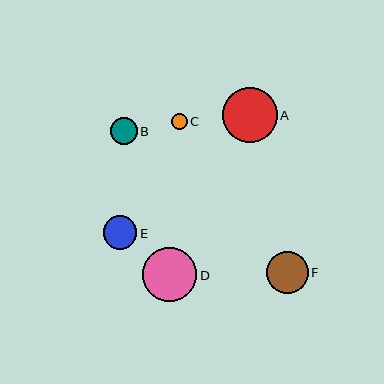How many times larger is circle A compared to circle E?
Circle A is approximately 1.6 times the size of circle E.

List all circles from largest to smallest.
From largest to smallest: A, D, F, E, B, C.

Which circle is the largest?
Circle A is the largest with a size of approximately 55 pixels.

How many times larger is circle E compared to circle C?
Circle E is approximately 2.1 times the size of circle C.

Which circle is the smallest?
Circle C is the smallest with a size of approximately 16 pixels.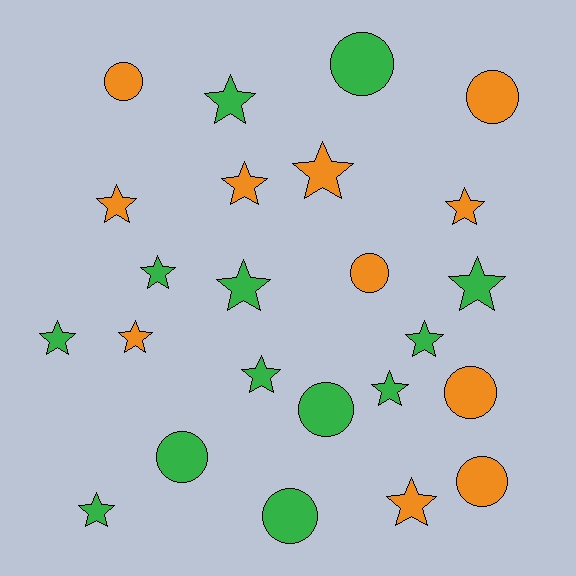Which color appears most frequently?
Green, with 13 objects.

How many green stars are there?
There are 9 green stars.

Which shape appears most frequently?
Star, with 15 objects.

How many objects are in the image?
There are 24 objects.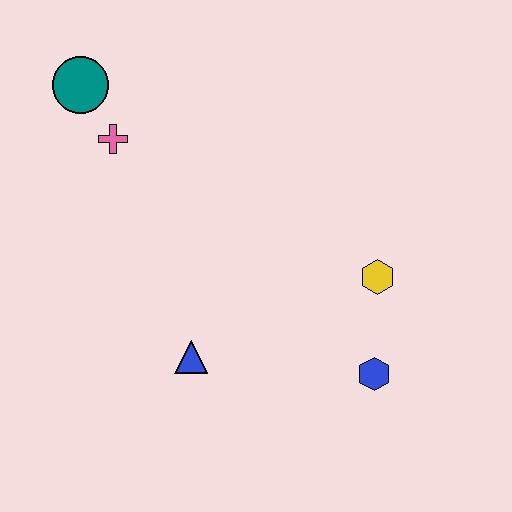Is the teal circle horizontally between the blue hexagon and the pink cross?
No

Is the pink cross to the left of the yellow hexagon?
Yes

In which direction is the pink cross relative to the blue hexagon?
The pink cross is to the left of the blue hexagon.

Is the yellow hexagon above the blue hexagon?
Yes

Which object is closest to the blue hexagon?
The yellow hexagon is closest to the blue hexagon.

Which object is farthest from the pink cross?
The blue hexagon is farthest from the pink cross.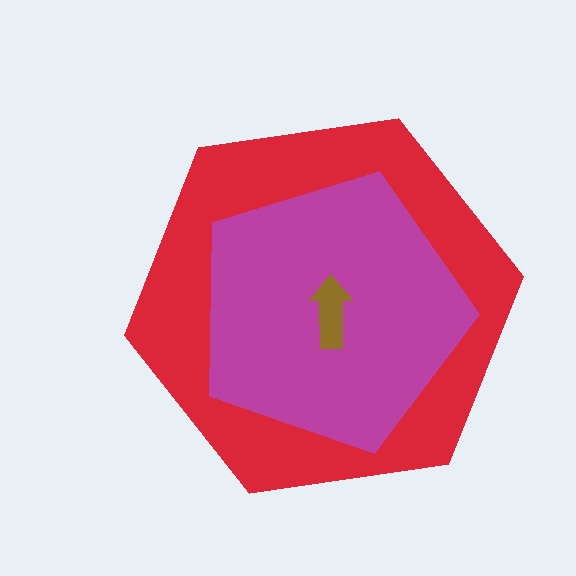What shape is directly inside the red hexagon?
The magenta pentagon.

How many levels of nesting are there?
3.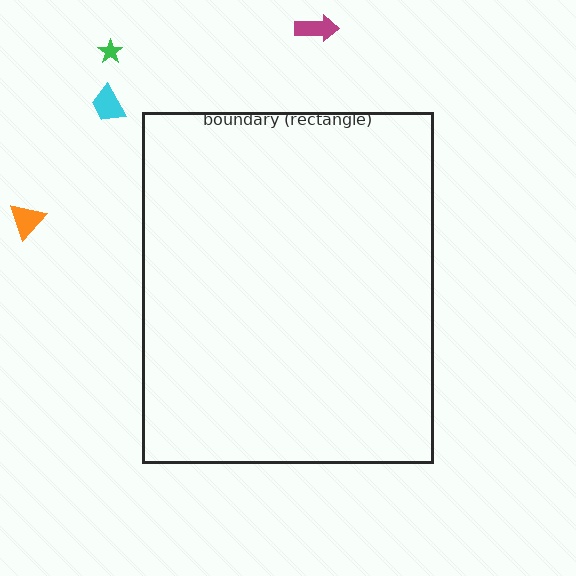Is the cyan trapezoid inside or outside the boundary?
Outside.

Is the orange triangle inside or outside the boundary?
Outside.